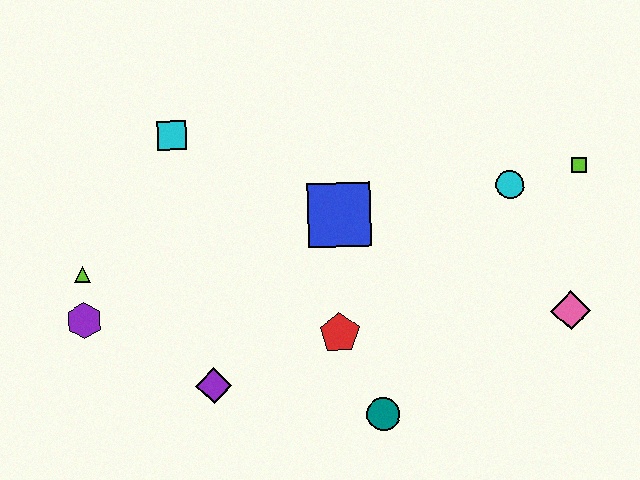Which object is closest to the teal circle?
The red pentagon is closest to the teal circle.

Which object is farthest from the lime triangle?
The lime square is farthest from the lime triangle.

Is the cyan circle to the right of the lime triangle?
Yes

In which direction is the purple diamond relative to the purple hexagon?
The purple diamond is to the right of the purple hexagon.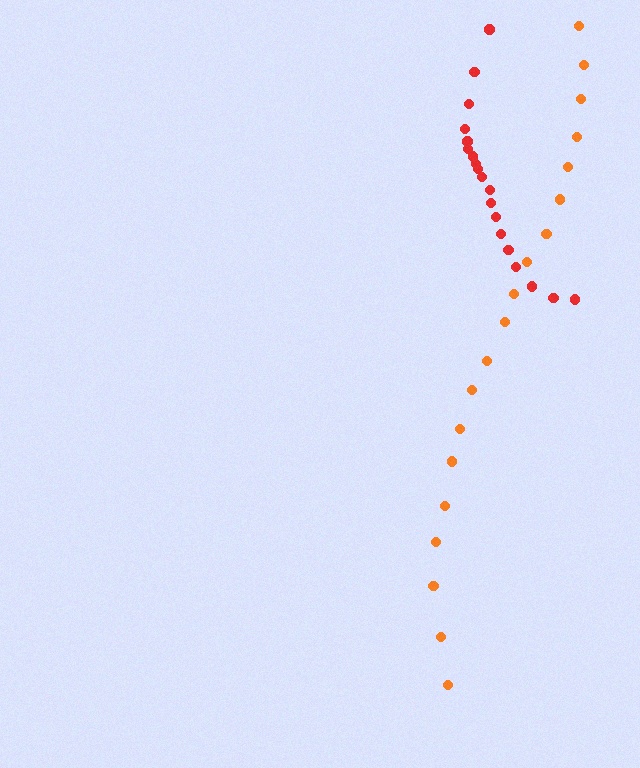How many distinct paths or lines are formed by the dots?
There are 2 distinct paths.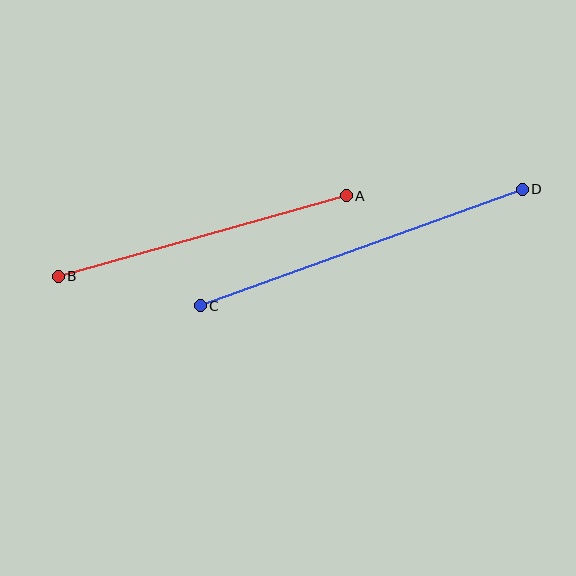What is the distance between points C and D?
The distance is approximately 342 pixels.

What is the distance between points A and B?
The distance is approximately 299 pixels.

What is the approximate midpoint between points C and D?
The midpoint is at approximately (361, 248) pixels.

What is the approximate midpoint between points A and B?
The midpoint is at approximately (202, 236) pixels.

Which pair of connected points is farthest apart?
Points C and D are farthest apart.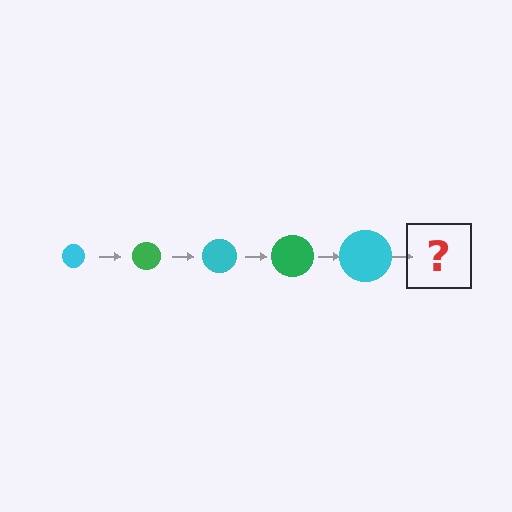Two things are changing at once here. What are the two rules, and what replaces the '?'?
The two rules are that the circle grows larger each step and the color cycles through cyan and green. The '?' should be a green circle, larger than the previous one.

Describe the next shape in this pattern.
It should be a green circle, larger than the previous one.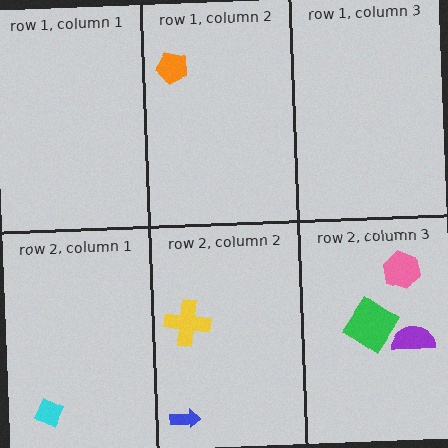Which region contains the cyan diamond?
The row 2, column 1 region.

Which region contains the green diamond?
The row 2, column 3 region.